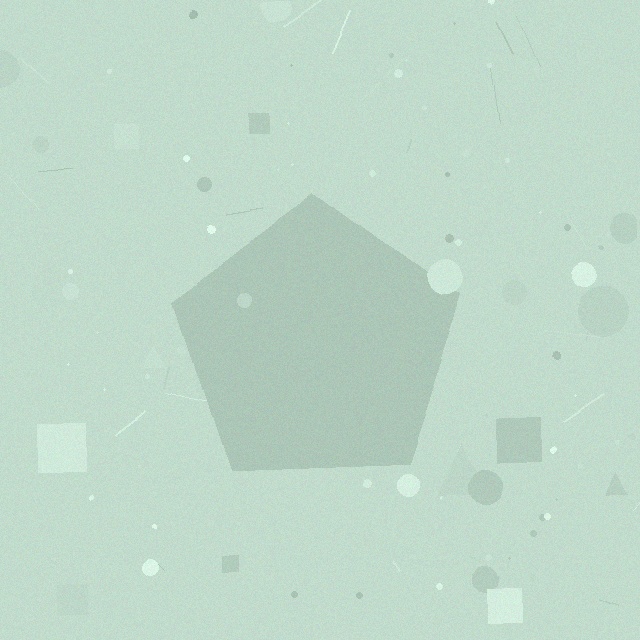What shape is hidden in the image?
A pentagon is hidden in the image.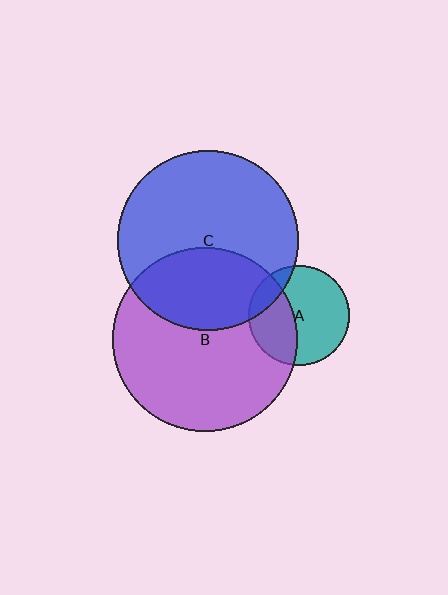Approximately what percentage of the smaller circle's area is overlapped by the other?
Approximately 40%.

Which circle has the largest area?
Circle B (purple).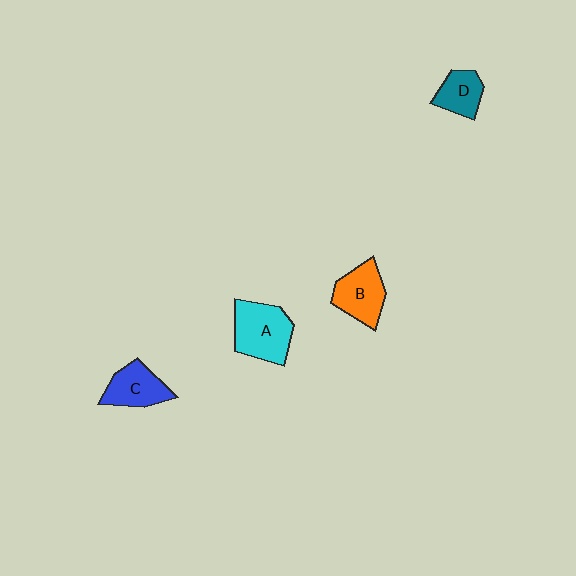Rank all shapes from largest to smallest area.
From largest to smallest: A (cyan), B (orange), C (blue), D (teal).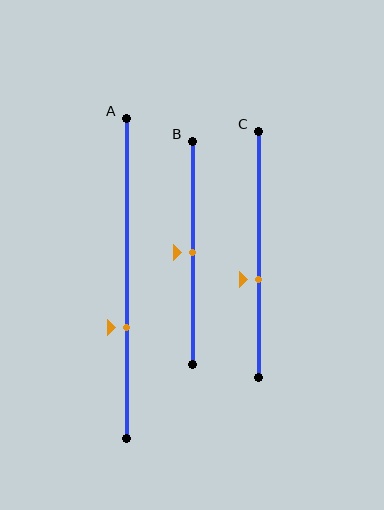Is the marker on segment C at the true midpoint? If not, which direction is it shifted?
No, the marker on segment C is shifted downward by about 10% of the segment length.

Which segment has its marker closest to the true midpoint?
Segment B has its marker closest to the true midpoint.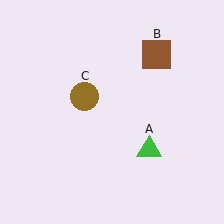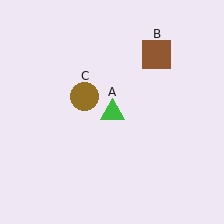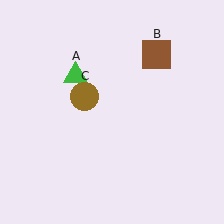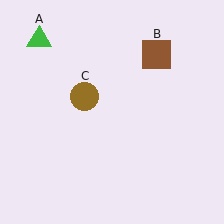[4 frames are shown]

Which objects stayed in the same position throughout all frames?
Brown square (object B) and brown circle (object C) remained stationary.